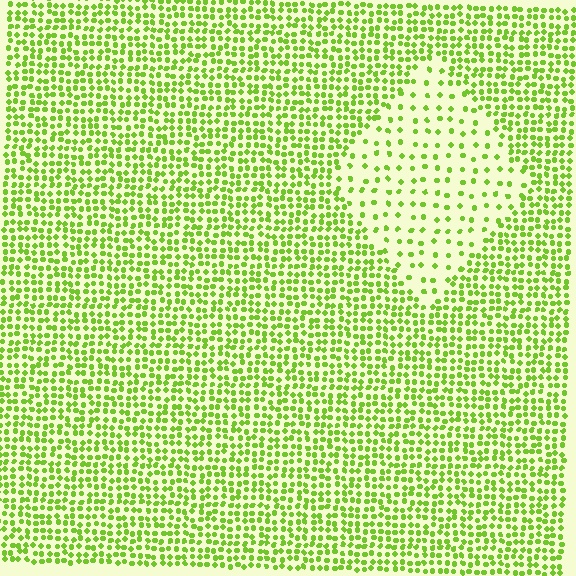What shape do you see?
I see a diamond.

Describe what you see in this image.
The image contains small lime elements arranged at two different densities. A diamond-shaped region is visible where the elements are less densely packed than the surrounding area.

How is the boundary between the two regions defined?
The boundary is defined by a change in element density (approximately 2.7x ratio). All elements are the same color, size, and shape.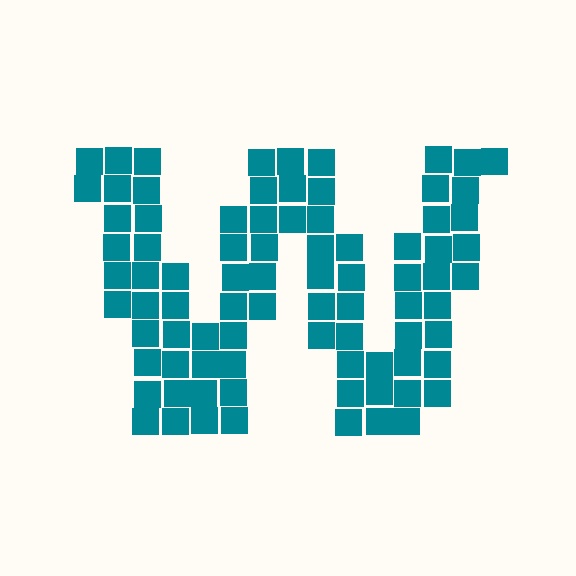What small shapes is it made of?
It is made of small squares.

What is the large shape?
The large shape is the letter W.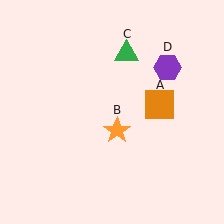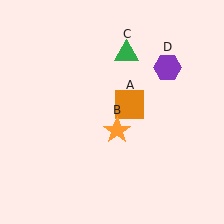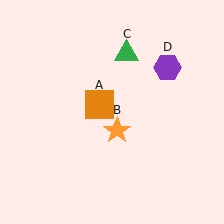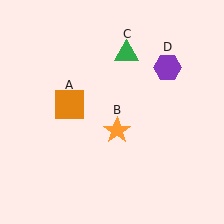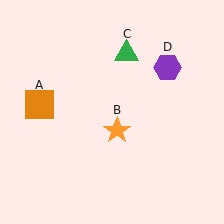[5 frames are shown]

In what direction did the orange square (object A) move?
The orange square (object A) moved left.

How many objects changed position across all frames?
1 object changed position: orange square (object A).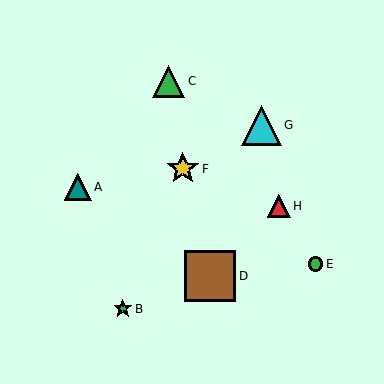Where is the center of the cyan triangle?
The center of the cyan triangle is at (262, 125).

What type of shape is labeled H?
Shape H is a red triangle.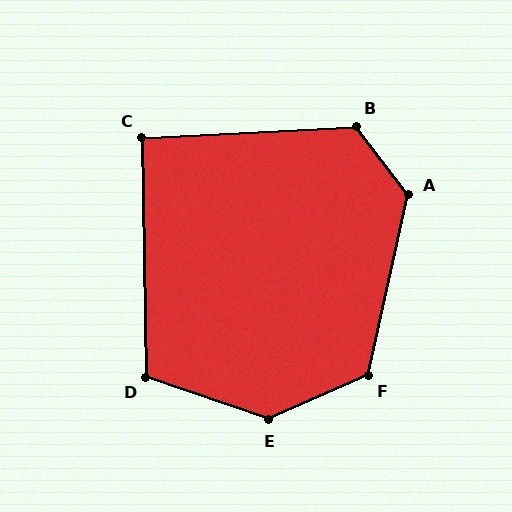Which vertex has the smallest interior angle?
C, at approximately 92 degrees.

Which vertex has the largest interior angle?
E, at approximately 137 degrees.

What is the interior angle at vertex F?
Approximately 126 degrees (obtuse).